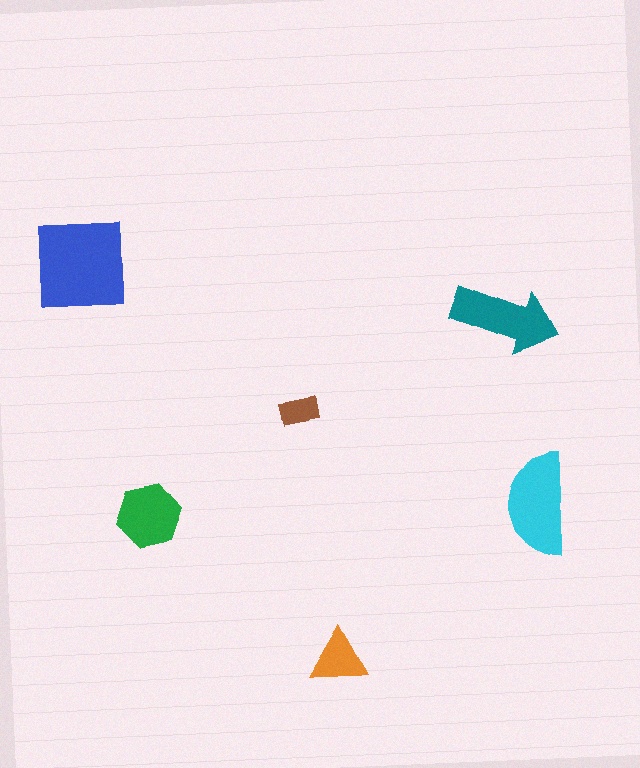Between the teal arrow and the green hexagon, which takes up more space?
The teal arrow.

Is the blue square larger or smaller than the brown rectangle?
Larger.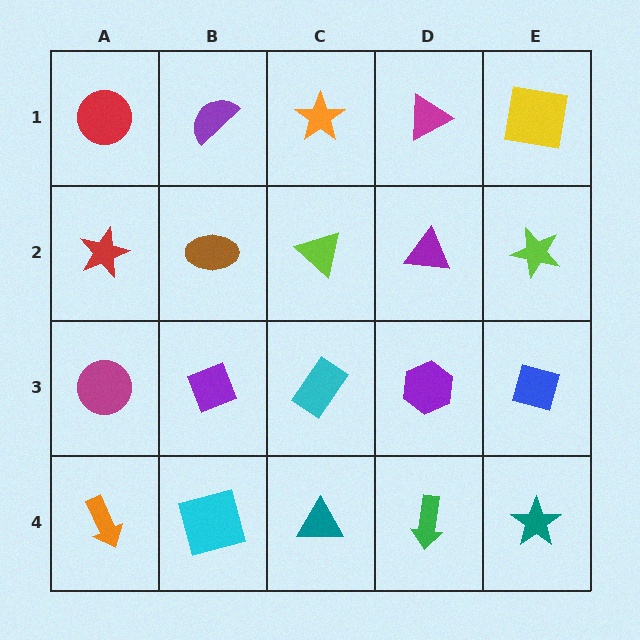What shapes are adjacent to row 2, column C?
An orange star (row 1, column C), a cyan rectangle (row 3, column C), a brown ellipse (row 2, column B), a purple triangle (row 2, column D).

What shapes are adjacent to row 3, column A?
A red star (row 2, column A), an orange arrow (row 4, column A), a purple diamond (row 3, column B).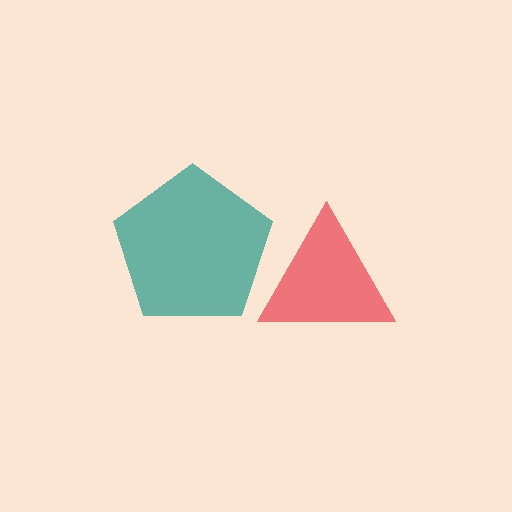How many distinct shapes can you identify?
There are 2 distinct shapes: a red triangle, a teal pentagon.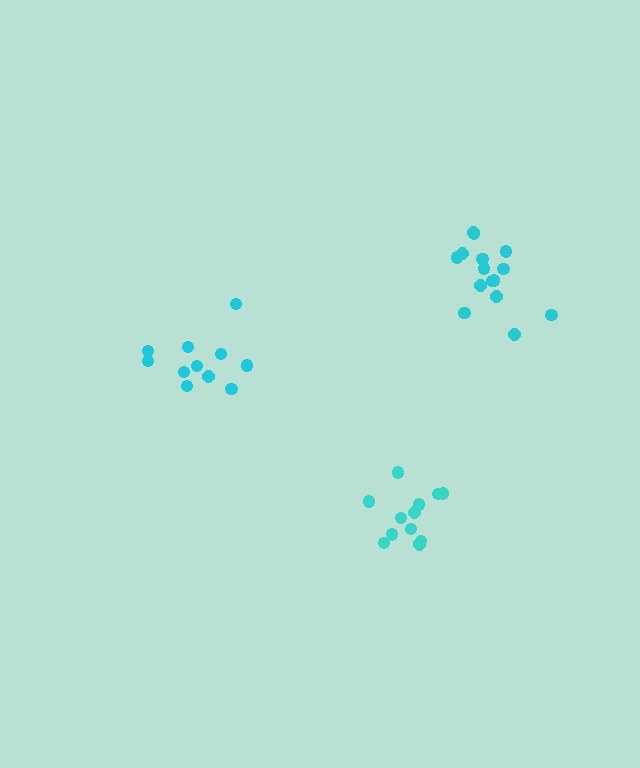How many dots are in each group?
Group 1: 11 dots, Group 2: 15 dots, Group 3: 13 dots (39 total).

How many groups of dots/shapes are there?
There are 3 groups.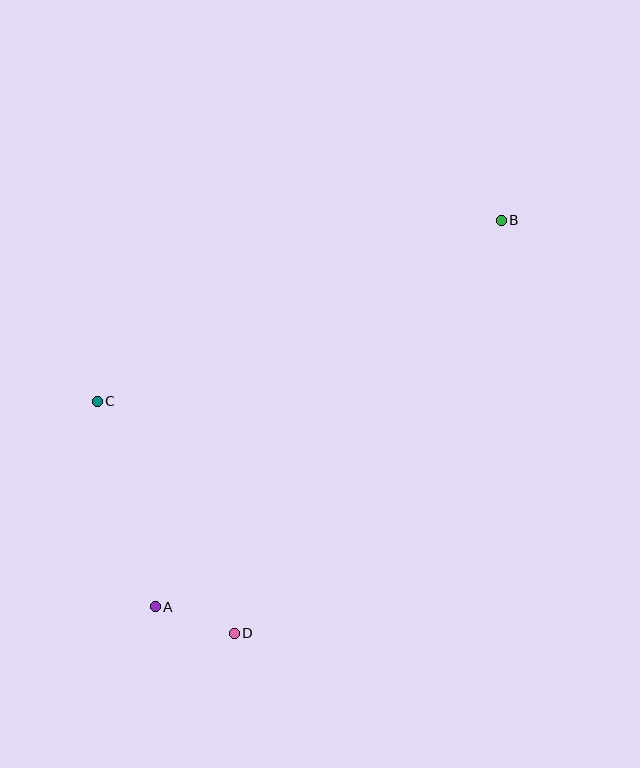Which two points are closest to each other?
Points A and D are closest to each other.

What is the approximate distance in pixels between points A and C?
The distance between A and C is approximately 214 pixels.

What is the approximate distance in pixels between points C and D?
The distance between C and D is approximately 270 pixels.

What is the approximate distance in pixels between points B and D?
The distance between B and D is approximately 491 pixels.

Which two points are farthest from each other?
Points A and B are farthest from each other.